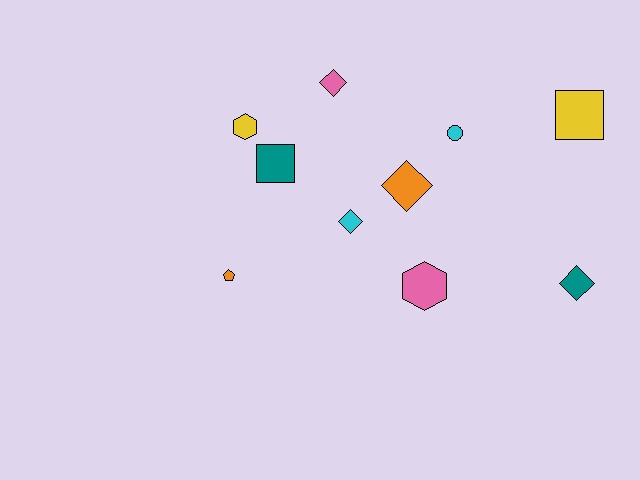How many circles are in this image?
There is 1 circle.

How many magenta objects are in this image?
There are no magenta objects.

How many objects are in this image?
There are 10 objects.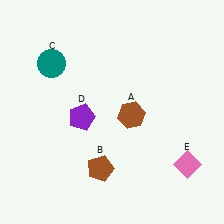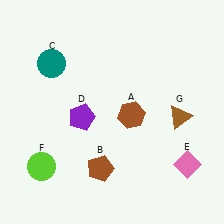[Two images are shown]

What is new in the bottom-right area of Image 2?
A brown triangle (G) was added in the bottom-right area of Image 2.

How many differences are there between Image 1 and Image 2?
There are 2 differences between the two images.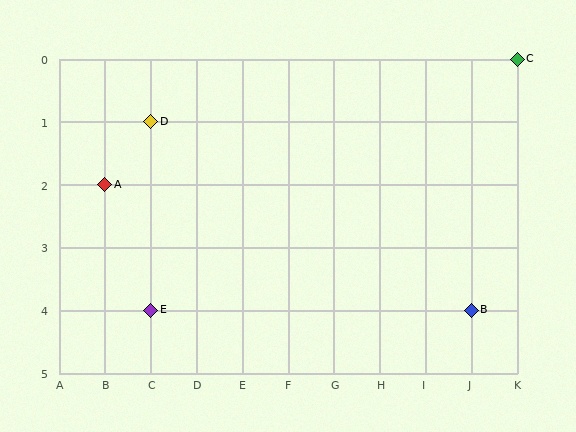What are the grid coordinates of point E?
Point E is at grid coordinates (C, 4).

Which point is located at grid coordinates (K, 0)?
Point C is at (K, 0).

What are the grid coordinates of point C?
Point C is at grid coordinates (K, 0).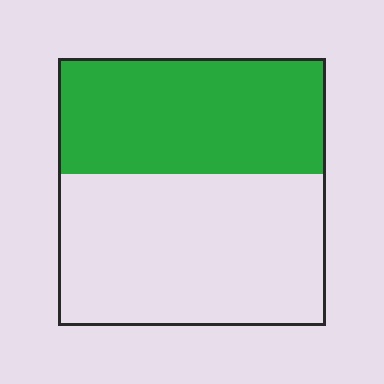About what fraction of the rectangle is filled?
About two fifths (2/5).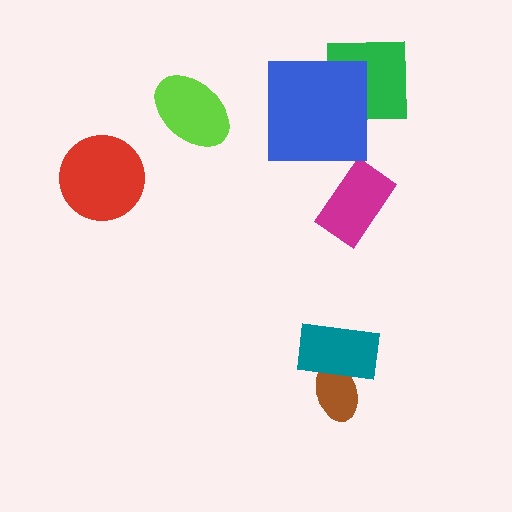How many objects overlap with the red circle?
0 objects overlap with the red circle.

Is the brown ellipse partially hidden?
Yes, it is partially covered by another shape.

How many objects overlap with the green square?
1 object overlaps with the green square.